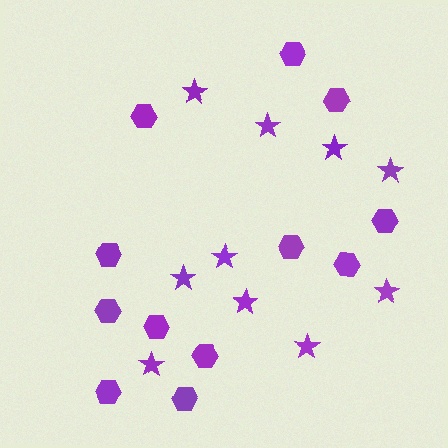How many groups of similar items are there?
There are 2 groups: one group of stars (10) and one group of hexagons (12).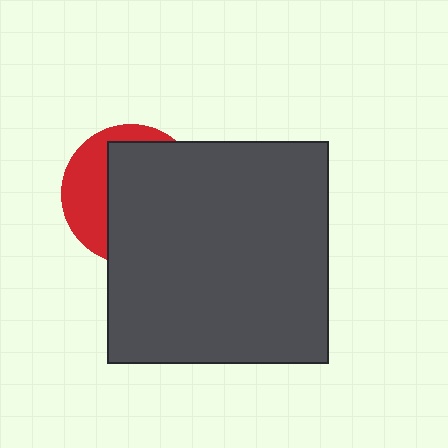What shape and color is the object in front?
The object in front is a dark gray square.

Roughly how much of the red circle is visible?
A small part of it is visible (roughly 35%).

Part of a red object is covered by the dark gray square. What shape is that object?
It is a circle.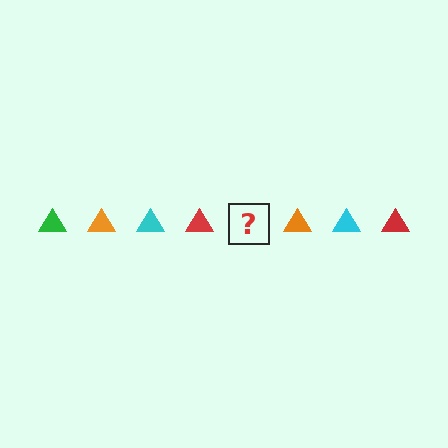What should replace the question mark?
The question mark should be replaced with a green triangle.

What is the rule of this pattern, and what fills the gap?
The rule is that the pattern cycles through green, orange, cyan, red triangles. The gap should be filled with a green triangle.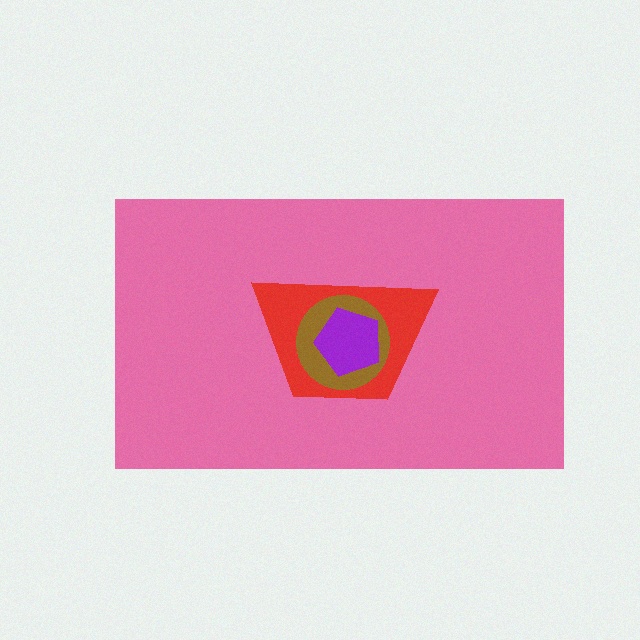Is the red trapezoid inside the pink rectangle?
Yes.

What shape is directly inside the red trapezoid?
The brown circle.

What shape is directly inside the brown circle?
The purple pentagon.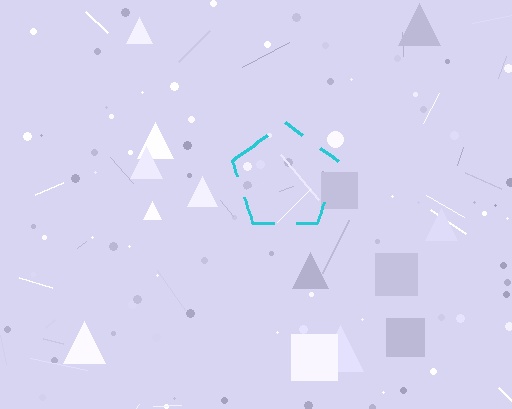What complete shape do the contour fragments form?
The contour fragments form a pentagon.